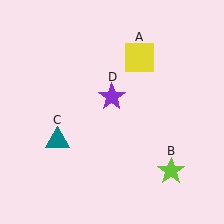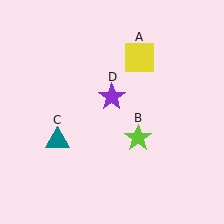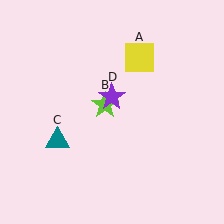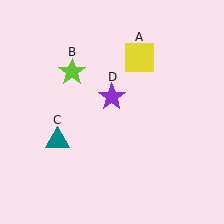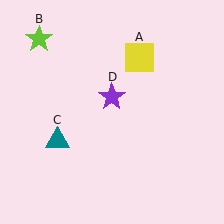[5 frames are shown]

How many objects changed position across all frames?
1 object changed position: lime star (object B).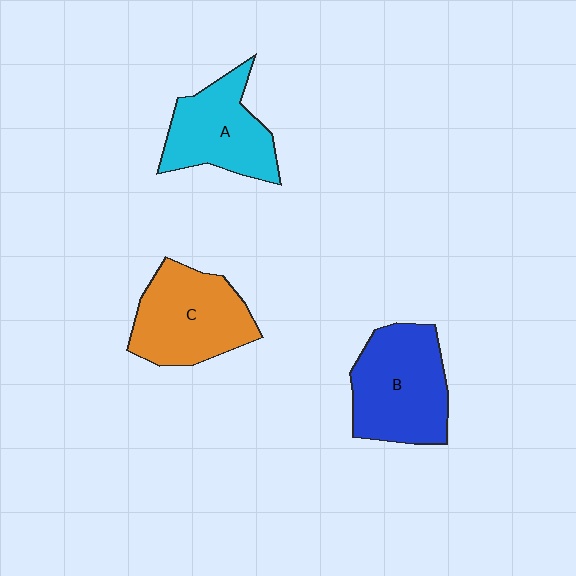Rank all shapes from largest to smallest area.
From largest to smallest: B (blue), C (orange), A (cyan).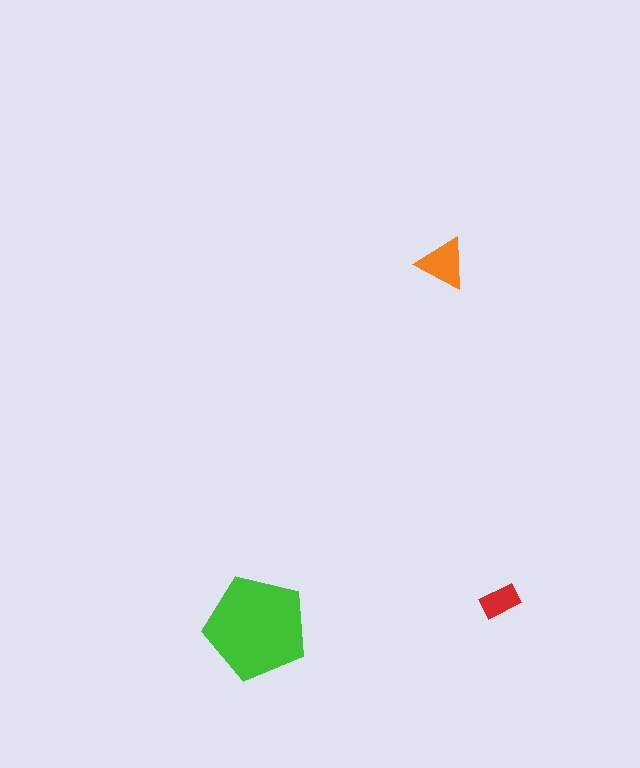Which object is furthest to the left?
The green pentagon is leftmost.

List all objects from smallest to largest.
The red rectangle, the orange triangle, the green pentagon.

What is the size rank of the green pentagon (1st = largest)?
1st.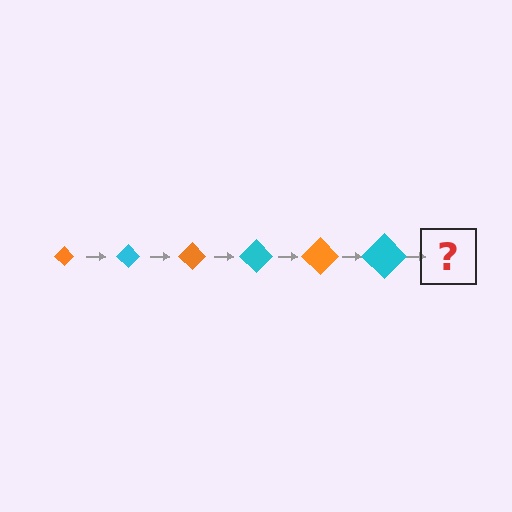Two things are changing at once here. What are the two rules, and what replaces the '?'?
The two rules are that the diamond grows larger each step and the color cycles through orange and cyan. The '?' should be an orange diamond, larger than the previous one.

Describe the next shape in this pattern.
It should be an orange diamond, larger than the previous one.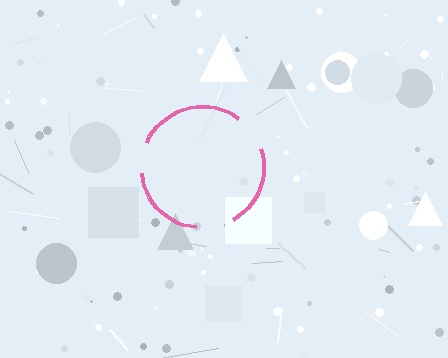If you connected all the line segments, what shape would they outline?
They would outline a circle.